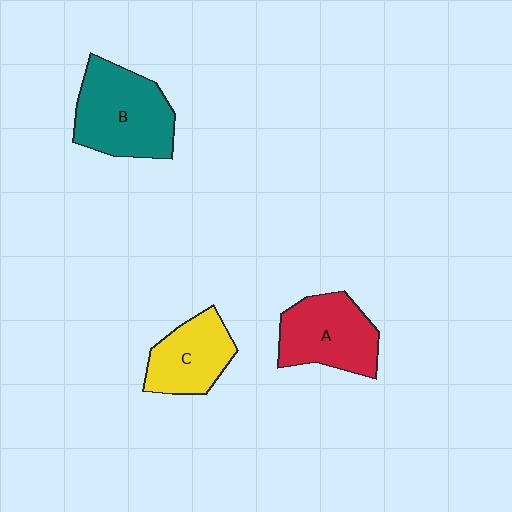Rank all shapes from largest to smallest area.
From largest to smallest: B (teal), A (red), C (yellow).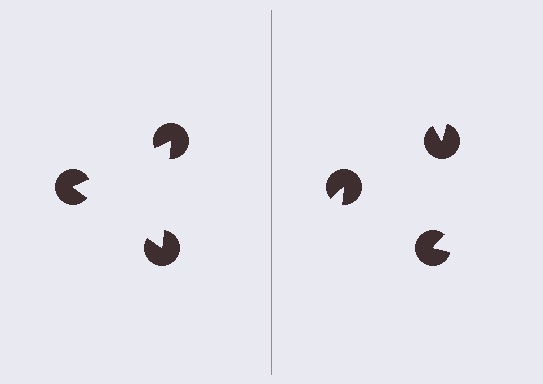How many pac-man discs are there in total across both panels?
6 — 3 on each side.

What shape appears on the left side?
An illusory triangle.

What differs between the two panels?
The pac-man discs are positioned identically on both sides; only the wedge orientations differ. On the left they align to a triangle; on the right they are misaligned.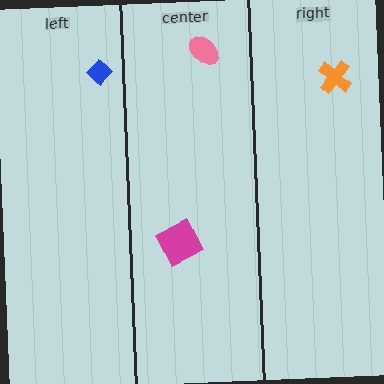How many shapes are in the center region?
2.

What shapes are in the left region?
The blue diamond.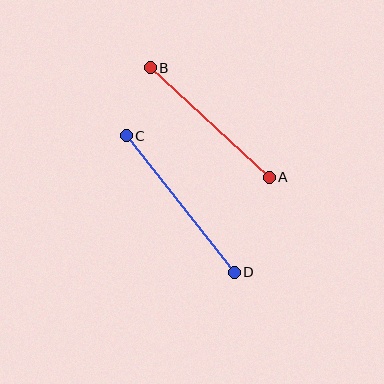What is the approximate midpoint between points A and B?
The midpoint is at approximately (210, 123) pixels.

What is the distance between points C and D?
The distance is approximately 174 pixels.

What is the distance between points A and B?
The distance is approximately 162 pixels.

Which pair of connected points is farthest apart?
Points C and D are farthest apart.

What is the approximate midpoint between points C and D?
The midpoint is at approximately (180, 204) pixels.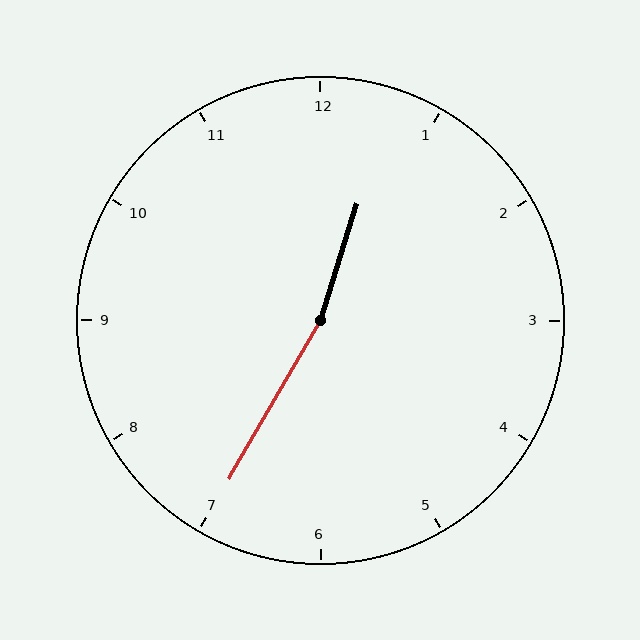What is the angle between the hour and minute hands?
Approximately 168 degrees.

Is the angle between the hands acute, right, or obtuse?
It is obtuse.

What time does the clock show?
12:35.